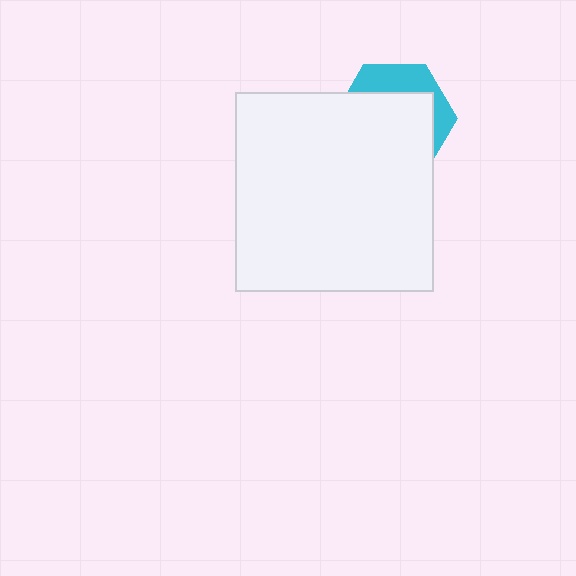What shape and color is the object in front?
The object in front is a white square.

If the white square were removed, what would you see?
You would see the complete cyan hexagon.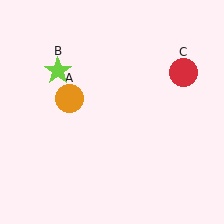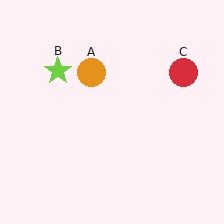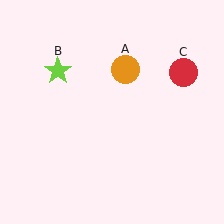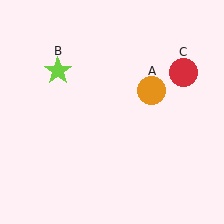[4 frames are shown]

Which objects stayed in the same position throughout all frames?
Lime star (object B) and red circle (object C) remained stationary.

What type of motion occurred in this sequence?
The orange circle (object A) rotated clockwise around the center of the scene.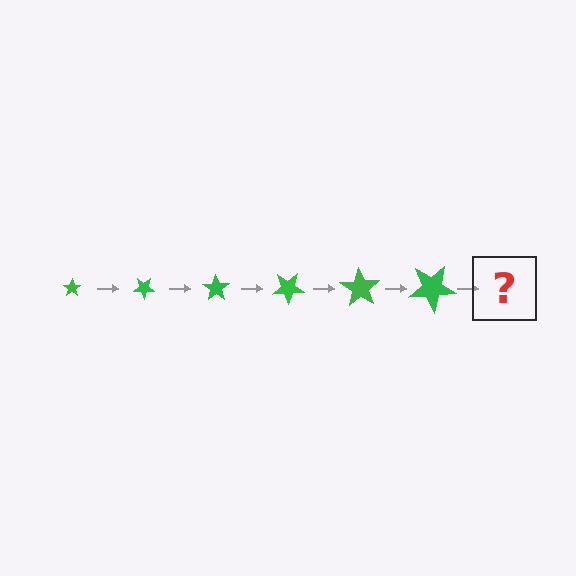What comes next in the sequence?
The next element should be a star, larger than the previous one and rotated 210 degrees from the start.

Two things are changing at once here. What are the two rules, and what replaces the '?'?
The two rules are that the star grows larger each step and it rotates 35 degrees each step. The '?' should be a star, larger than the previous one and rotated 210 degrees from the start.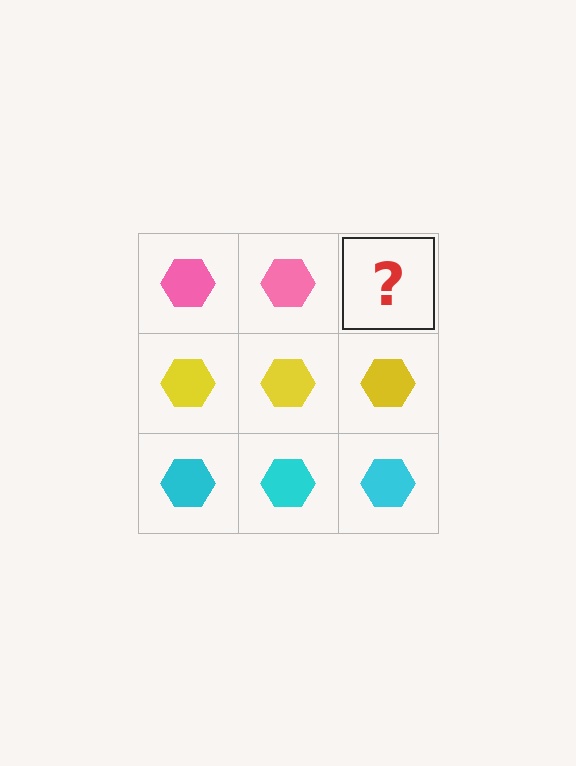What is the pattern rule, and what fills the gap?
The rule is that each row has a consistent color. The gap should be filled with a pink hexagon.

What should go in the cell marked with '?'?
The missing cell should contain a pink hexagon.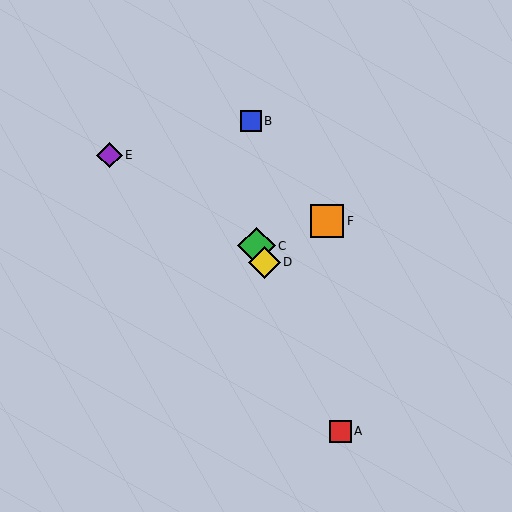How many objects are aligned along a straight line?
3 objects (A, C, D) are aligned along a straight line.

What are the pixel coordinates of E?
Object E is at (110, 155).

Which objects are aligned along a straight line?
Objects A, C, D are aligned along a straight line.